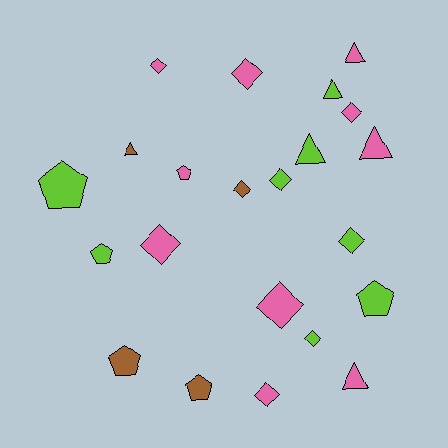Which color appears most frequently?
Pink, with 10 objects.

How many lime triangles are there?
There are 2 lime triangles.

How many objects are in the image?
There are 22 objects.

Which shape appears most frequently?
Diamond, with 10 objects.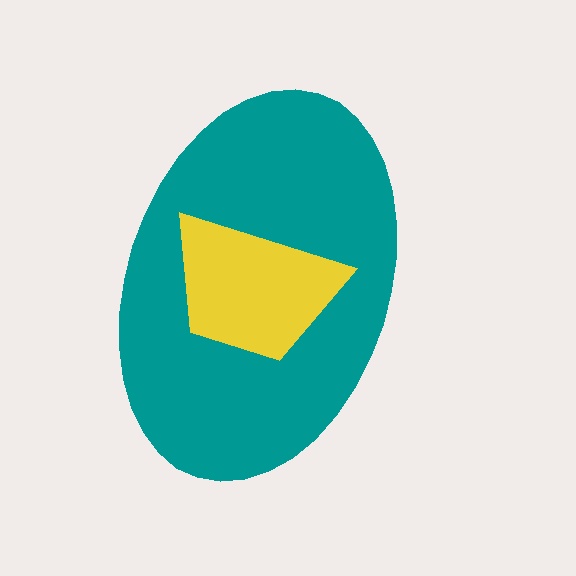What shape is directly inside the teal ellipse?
The yellow trapezoid.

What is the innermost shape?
The yellow trapezoid.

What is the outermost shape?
The teal ellipse.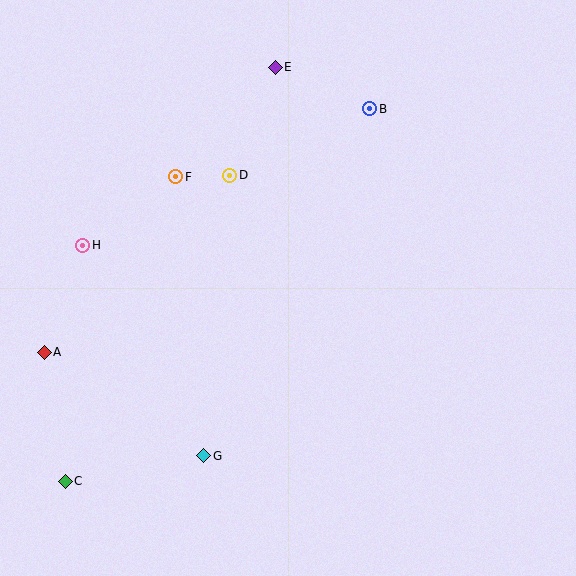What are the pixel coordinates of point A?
Point A is at (44, 352).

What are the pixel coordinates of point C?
Point C is at (65, 481).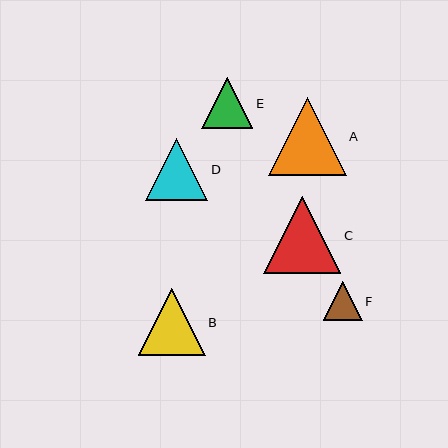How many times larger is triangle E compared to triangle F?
Triangle E is approximately 1.3 times the size of triangle F.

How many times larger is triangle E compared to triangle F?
Triangle E is approximately 1.3 times the size of triangle F.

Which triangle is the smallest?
Triangle F is the smallest with a size of approximately 39 pixels.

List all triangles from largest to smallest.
From largest to smallest: A, C, B, D, E, F.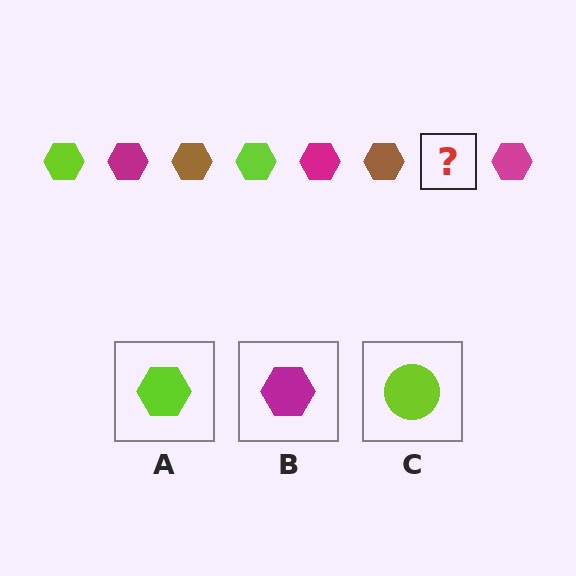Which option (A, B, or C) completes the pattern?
A.